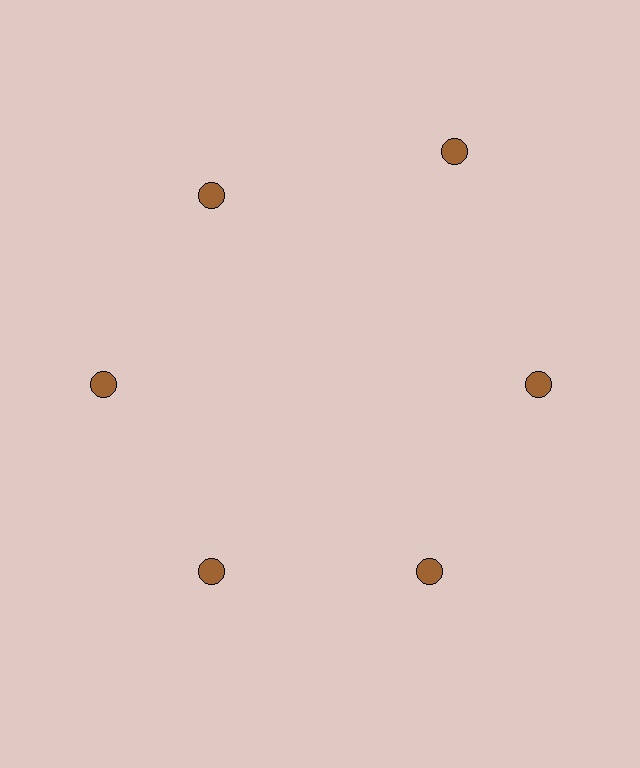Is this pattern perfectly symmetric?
No. The 6 brown circles are arranged in a ring, but one element near the 1 o'clock position is pushed outward from the center, breaking the 6-fold rotational symmetry.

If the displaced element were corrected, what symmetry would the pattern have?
It would have 6-fold rotational symmetry — the pattern would map onto itself every 60 degrees.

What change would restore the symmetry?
The symmetry would be restored by moving it inward, back onto the ring so that all 6 circles sit at equal angles and equal distance from the center.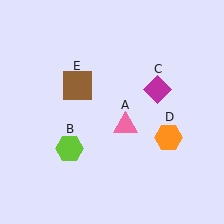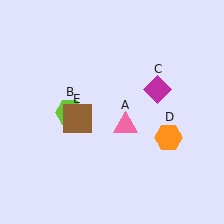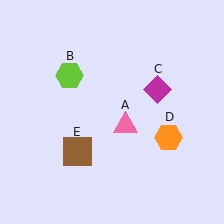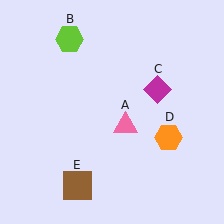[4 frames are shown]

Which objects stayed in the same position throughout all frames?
Pink triangle (object A) and magenta diamond (object C) and orange hexagon (object D) remained stationary.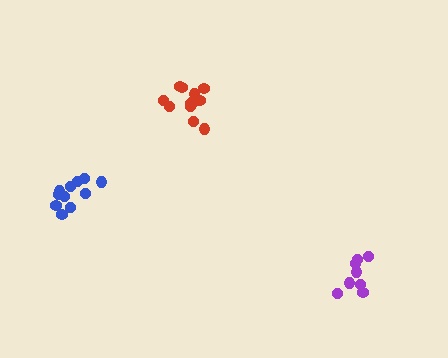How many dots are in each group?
Group 1: 8 dots, Group 2: 13 dots, Group 3: 11 dots (32 total).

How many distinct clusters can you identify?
There are 3 distinct clusters.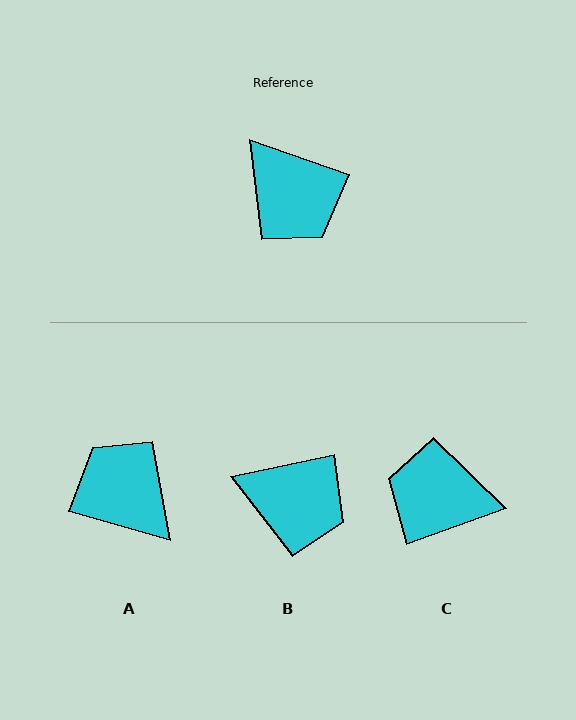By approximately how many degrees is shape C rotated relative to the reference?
Approximately 141 degrees clockwise.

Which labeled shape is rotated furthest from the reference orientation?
A, about 176 degrees away.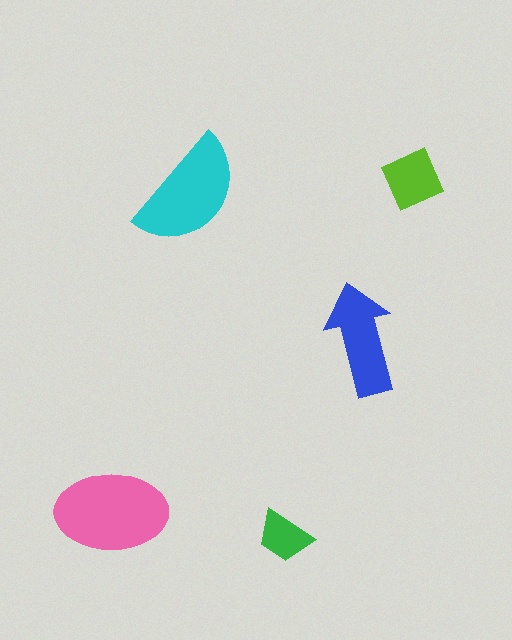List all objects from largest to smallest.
The pink ellipse, the cyan semicircle, the blue arrow, the lime diamond, the green trapezoid.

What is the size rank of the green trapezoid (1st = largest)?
5th.